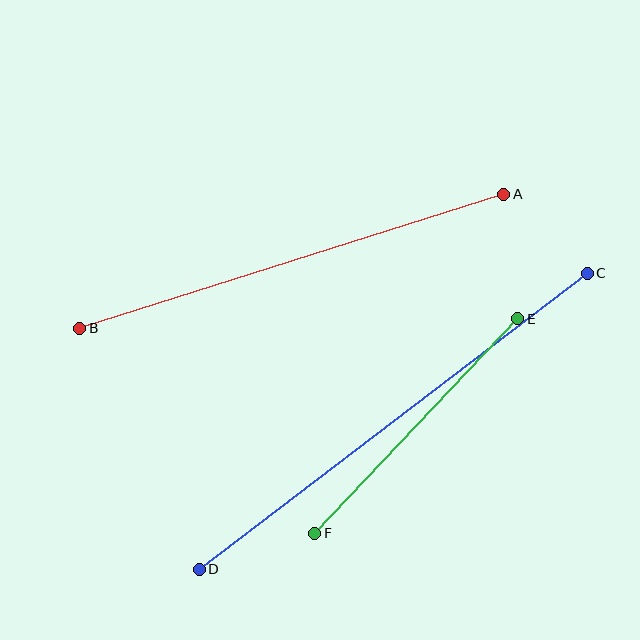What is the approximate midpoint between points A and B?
The midpoint is at approximately (292, 261) pixels.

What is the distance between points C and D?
The distance is approximately 488 pixels.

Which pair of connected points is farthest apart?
Points C and D are farthest apart.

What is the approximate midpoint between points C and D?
The midpoint is at approximately (393, 421) pixels.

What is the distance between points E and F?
The distance is approximately 295 pixels.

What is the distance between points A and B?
The distance is approximately 445 pixels.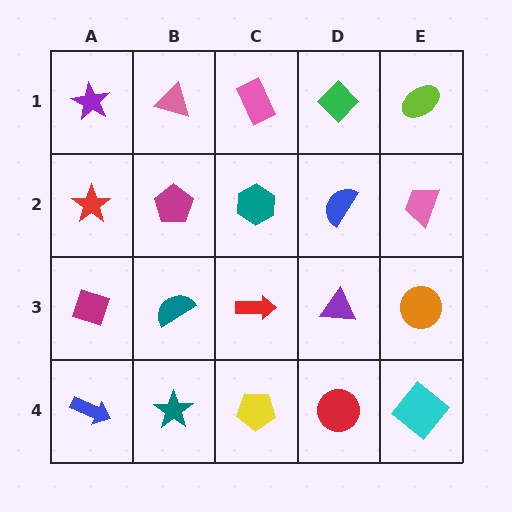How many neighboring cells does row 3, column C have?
4.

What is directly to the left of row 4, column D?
A yellow pentagon.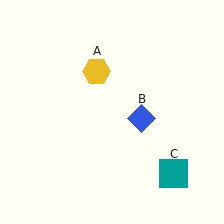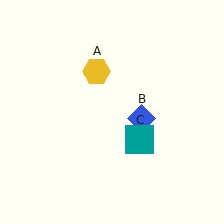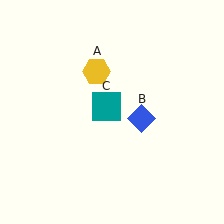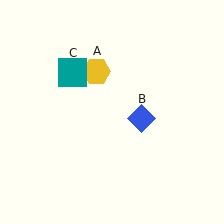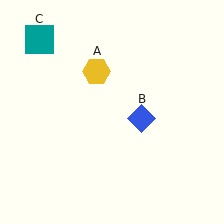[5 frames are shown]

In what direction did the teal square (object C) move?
The teal square (object C) moved up and to the left.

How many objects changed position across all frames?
1 object changed position: teal square (object C).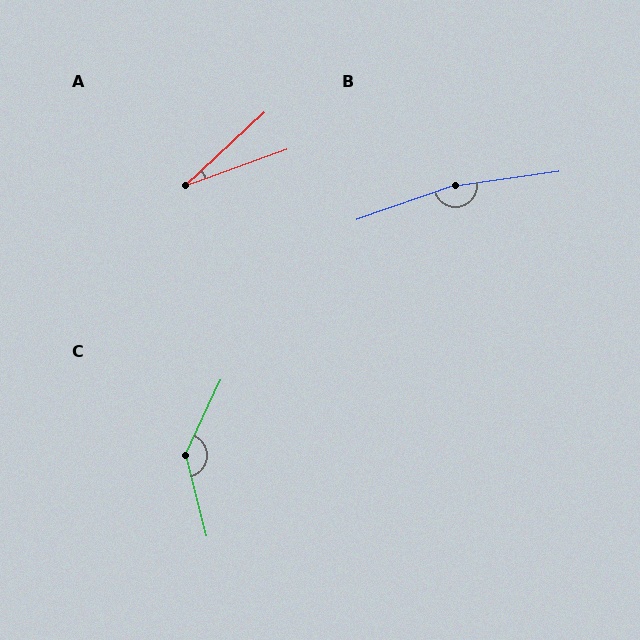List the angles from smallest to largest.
A (23°), C (141°), B (169°).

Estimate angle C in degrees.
Approximately 141 degrees.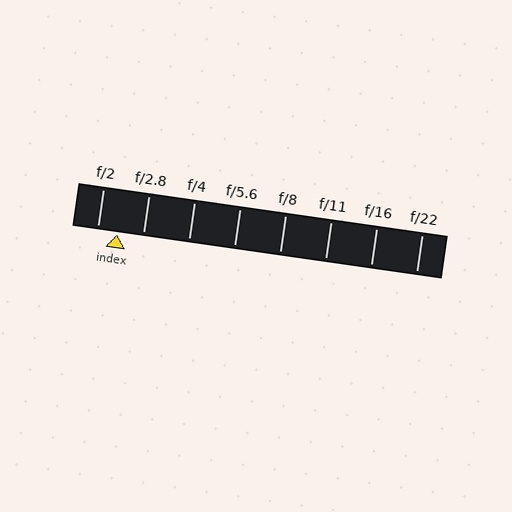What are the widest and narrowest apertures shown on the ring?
The widest aperture shown is f/2 and the narrowest is f/22.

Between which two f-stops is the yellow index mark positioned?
The index mark is between f/2 and f/2.8.